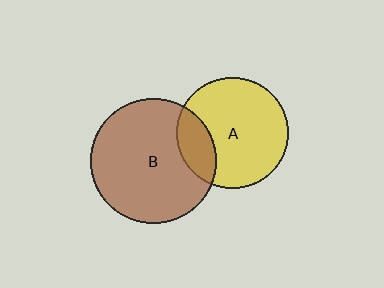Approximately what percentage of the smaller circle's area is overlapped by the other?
Approximately 20%.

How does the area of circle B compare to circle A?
Approximately 1.3 times.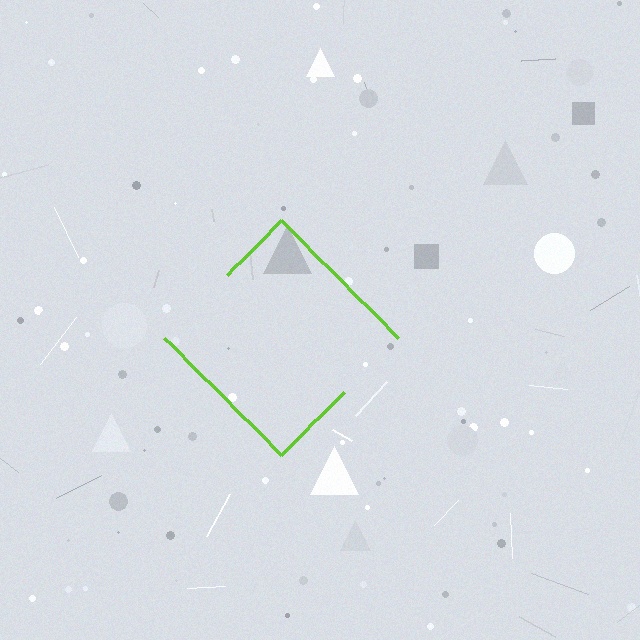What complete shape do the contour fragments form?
The contour fragments form a diamond.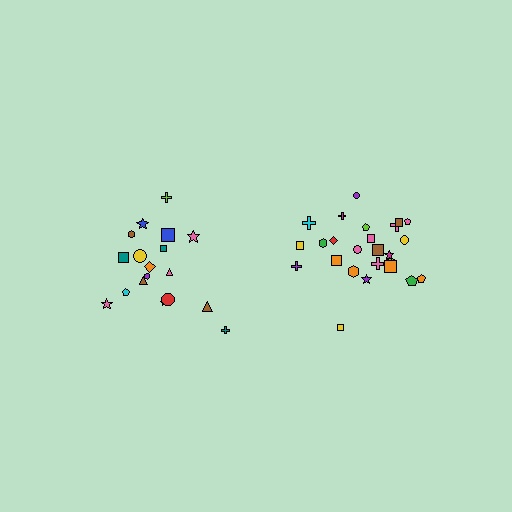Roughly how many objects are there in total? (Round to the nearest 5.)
Roughly 45 objects in total.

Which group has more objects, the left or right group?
The right group.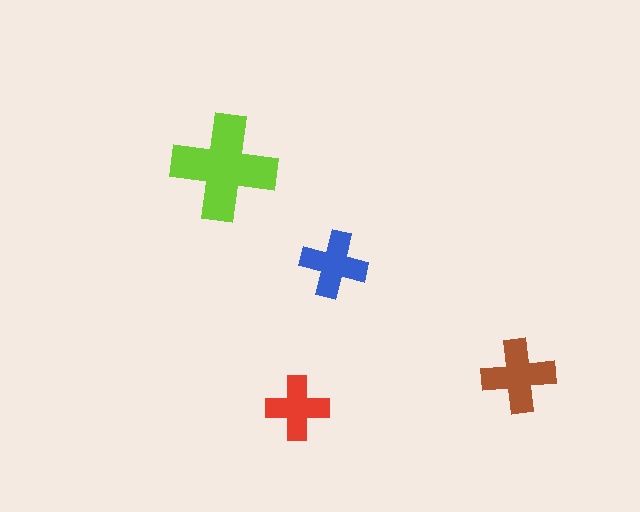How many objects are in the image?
There are 4 objects in the image.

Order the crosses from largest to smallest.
the lime one, the brown one, the blue one, the red one.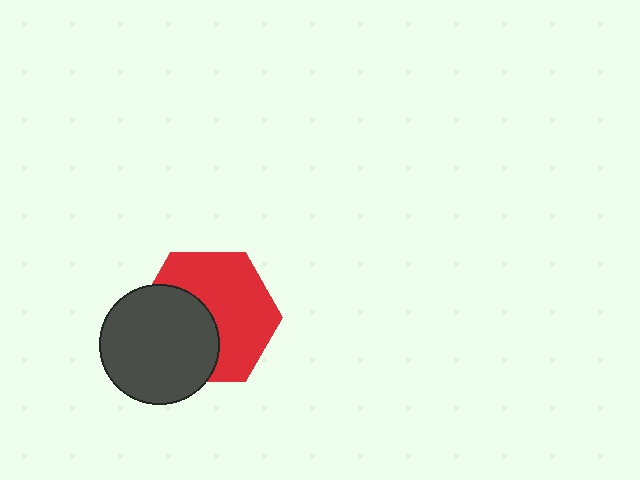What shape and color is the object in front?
The object in front is a dark gray circle.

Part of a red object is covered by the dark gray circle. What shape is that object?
It is a hexagon.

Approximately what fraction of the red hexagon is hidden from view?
Roughly 41% of the red hexagon is hidden behind the dark gray circle.